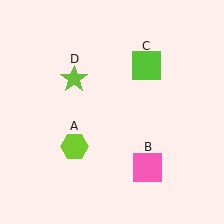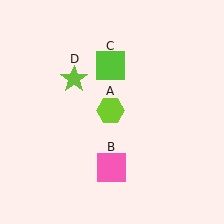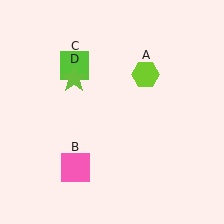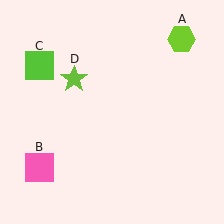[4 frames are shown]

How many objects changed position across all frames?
3 objects changed position: lime hexagon (object A), pink square (object B), lime square (object C).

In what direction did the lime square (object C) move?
The lime square (object C) moved left.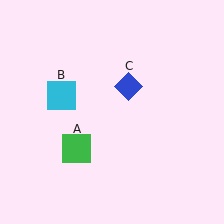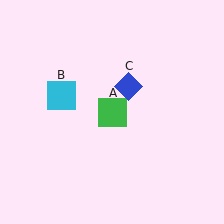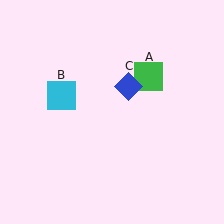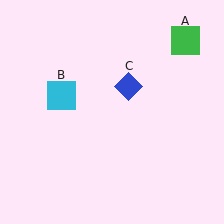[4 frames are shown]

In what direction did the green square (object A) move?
The green square (object A) moved up and to the right.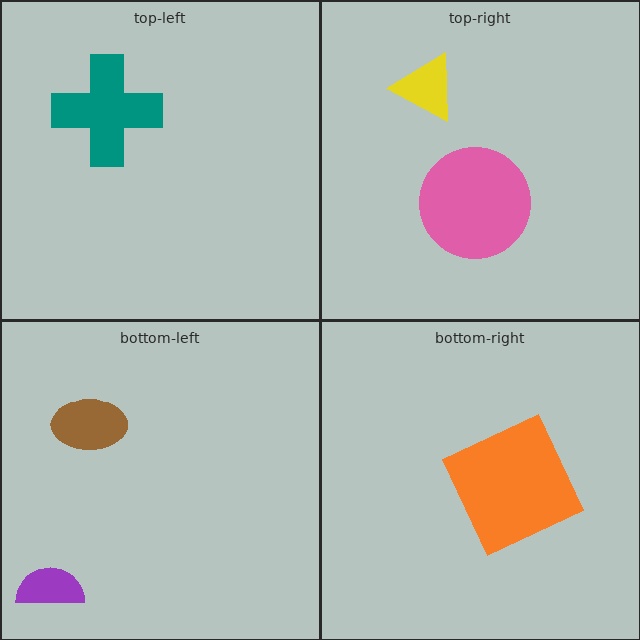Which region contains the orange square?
The bottom-right region.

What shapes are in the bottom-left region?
The purple semicircle, the brown ellipse.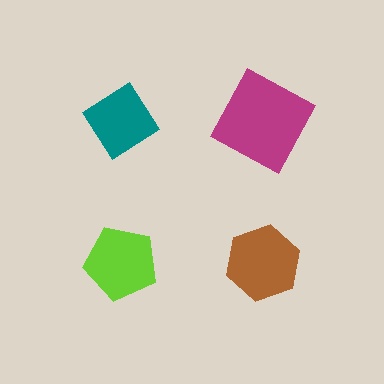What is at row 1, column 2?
A magenta square.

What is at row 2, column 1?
A lime pentagon.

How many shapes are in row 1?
2 shapes.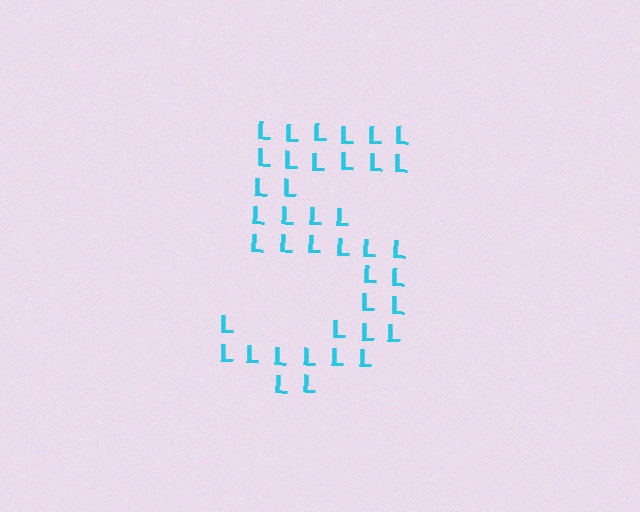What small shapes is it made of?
It is made of small letter L's.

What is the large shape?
The large shape is the digit 5.